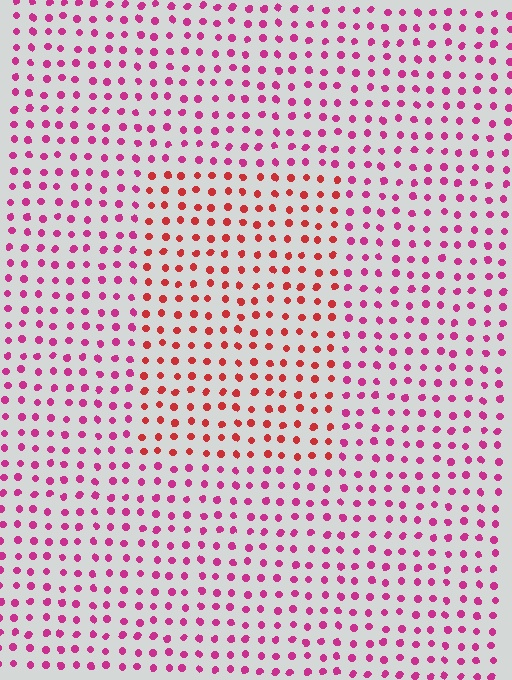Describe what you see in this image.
The image is filled with small magenta elements in a uniform arrangement. A rectangle-shaped region is visible where the elements are tinted to a slightly different hue, forming a subtle color boundary.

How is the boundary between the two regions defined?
The boundary is defined purely by a slight shift in hue (about 35 degrees). Spacing, size, and orientation are identical on both sides.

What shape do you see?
I see a rectangle.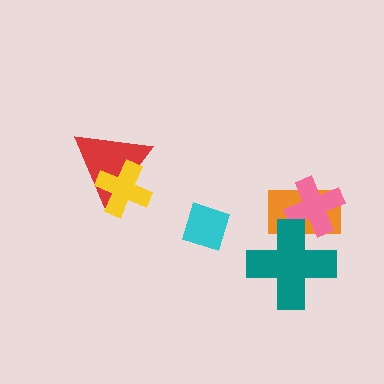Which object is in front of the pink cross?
The teal cross is in front of the pink cross.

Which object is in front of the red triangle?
The yellow cross is in front of the red triangle.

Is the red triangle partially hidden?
Yes, it is partially covered by another shape.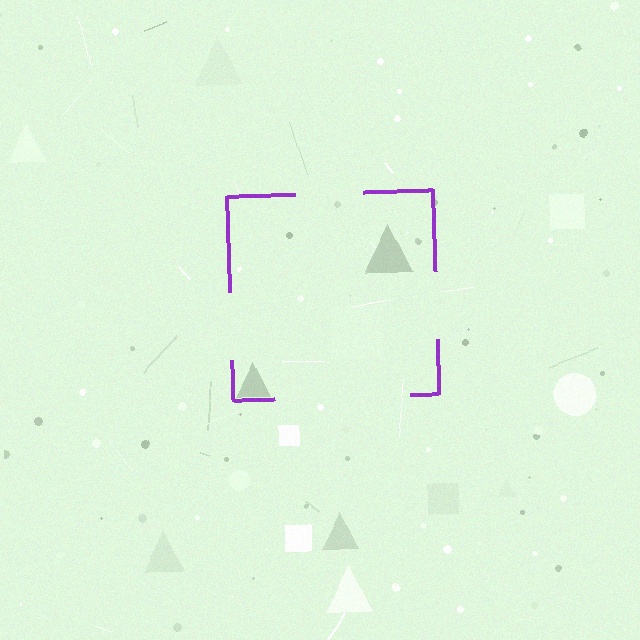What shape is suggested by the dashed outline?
The dashed outline suggests a square.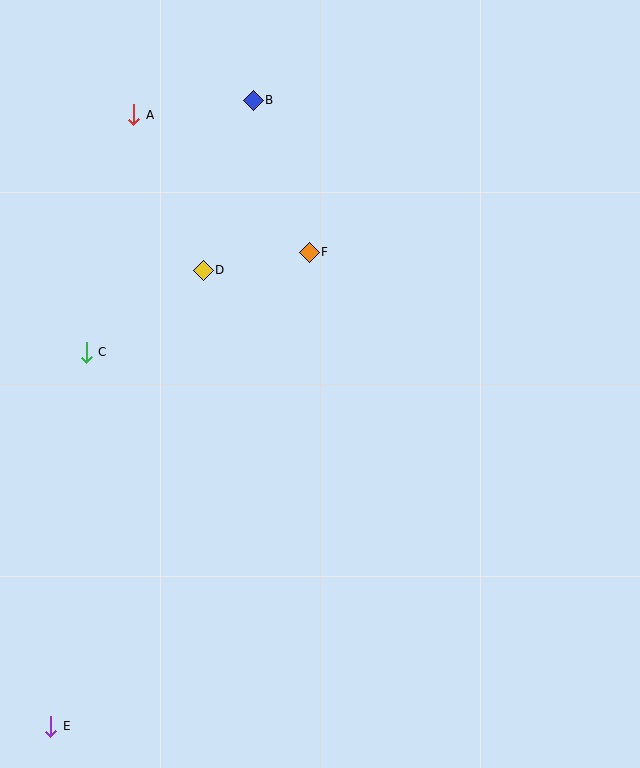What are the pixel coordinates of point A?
Point A is at (134, 115).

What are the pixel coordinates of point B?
Point B is at (253, 100).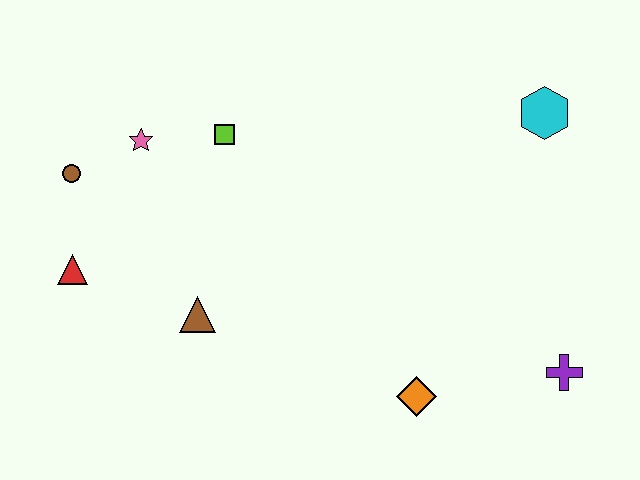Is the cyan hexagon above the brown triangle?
Yes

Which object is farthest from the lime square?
The purple cross is farthest from the lime square.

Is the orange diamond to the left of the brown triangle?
No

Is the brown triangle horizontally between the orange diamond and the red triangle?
Yes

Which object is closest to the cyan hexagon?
The purple cross is closest to the cyan hexagon.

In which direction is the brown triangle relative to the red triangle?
The brown triangle is to the right of the red triangle.